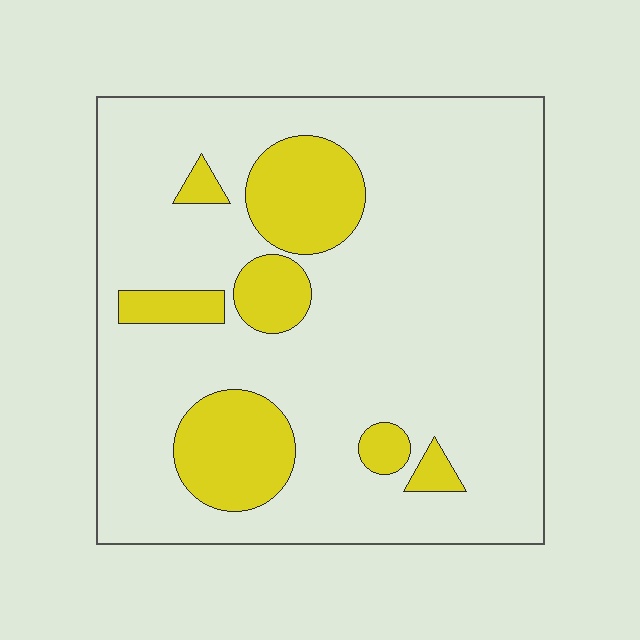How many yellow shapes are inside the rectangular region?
7.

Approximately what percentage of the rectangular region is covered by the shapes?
Approximately 20%.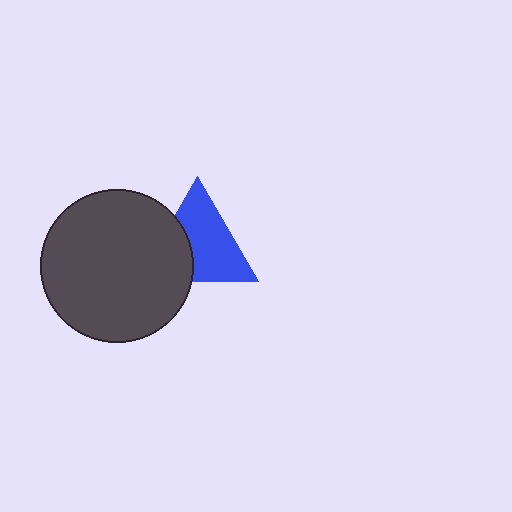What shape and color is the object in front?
The object in front is a dark gray circle.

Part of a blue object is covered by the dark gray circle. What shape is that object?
It is a triangle.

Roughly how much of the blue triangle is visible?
Most of it is visible (roughly 66%).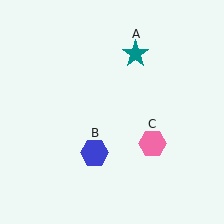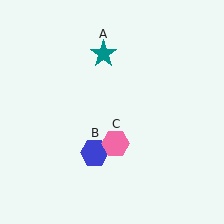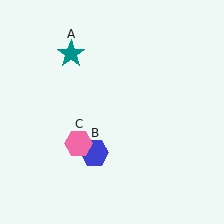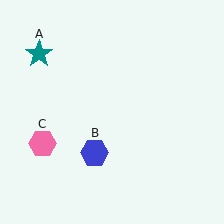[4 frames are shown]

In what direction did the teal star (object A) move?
The teal star (object A) moved left.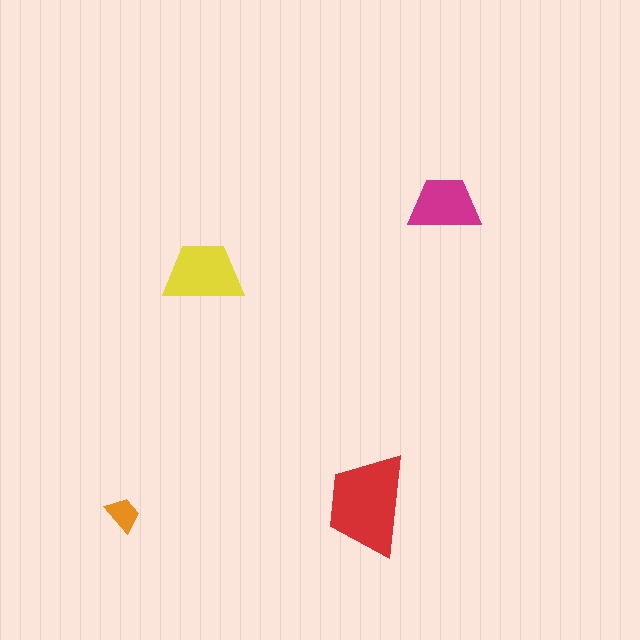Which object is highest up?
The magenta trapezoid is topmost.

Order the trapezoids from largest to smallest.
the red one, the yellow one, the magenta one, the orange one.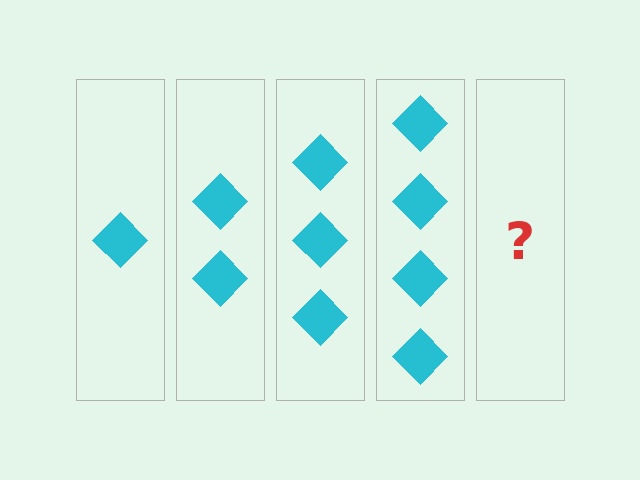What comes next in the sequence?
The next element should be 5 diamonds.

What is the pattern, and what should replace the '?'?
The pattern is that each step adds one more diamond. The '?' should be 5 diamonds.